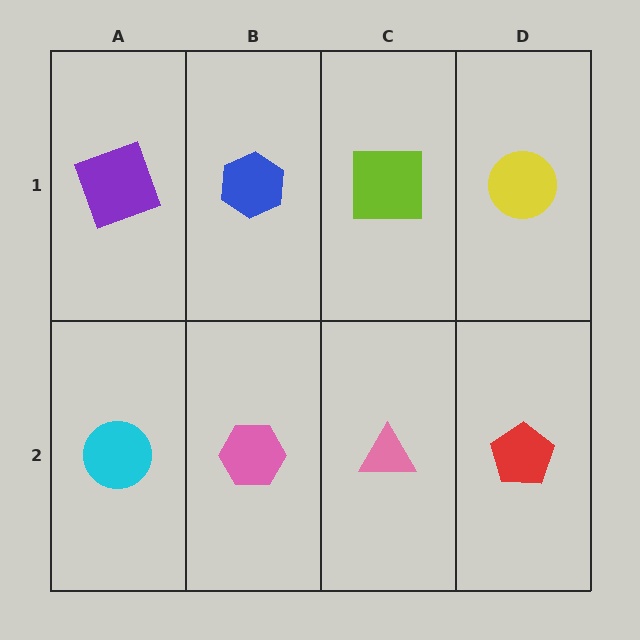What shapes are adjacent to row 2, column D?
A yellow circle (row 1, column D), a pink triangle (row 2, column C).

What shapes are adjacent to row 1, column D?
A red pentagon (row 2, column D), a lime square (row 1, column C).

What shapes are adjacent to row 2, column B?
A blue hexagon (row 1, column B), a cyan circle (row 2, column A), a pink triangle (row 2, column C).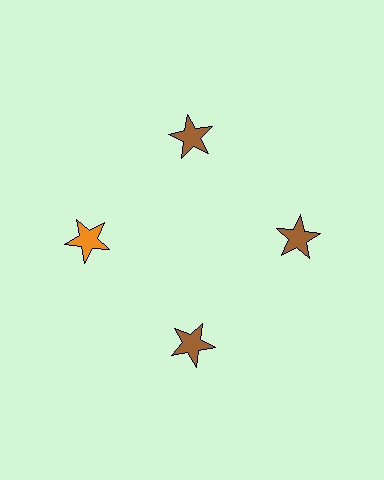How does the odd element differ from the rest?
It has a different color: orange instead of brown.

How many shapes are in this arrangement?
There are 4 shapes arranged in a ring pattern.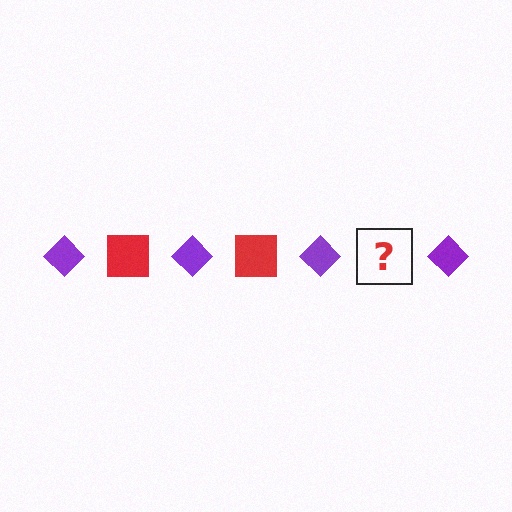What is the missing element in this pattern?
The missing element is a red square.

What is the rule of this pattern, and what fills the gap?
The rule is that the pattern alternates between purple diamond and red square. The gap should be filled with a red square.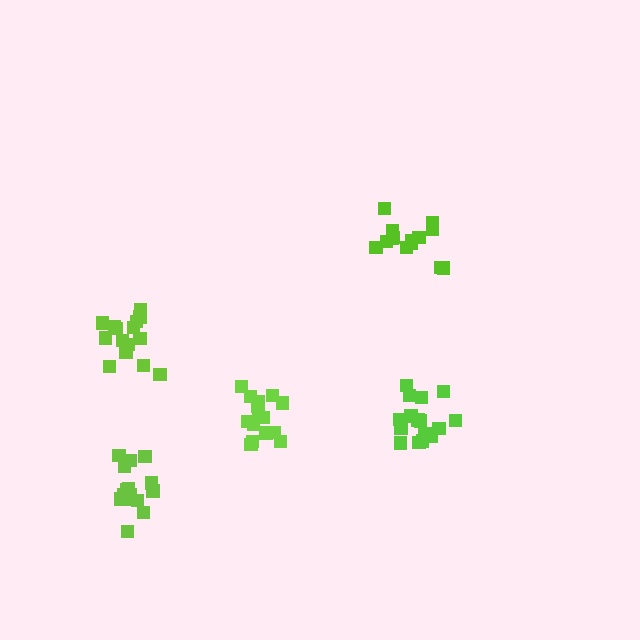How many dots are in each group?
Group 1: 15 dots, Group 2: 16 dots, Group 3: 14 dots, Group 4: 15 dots, Group 5: 15 dots (75 total).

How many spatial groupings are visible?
There are 5 spatial groupings.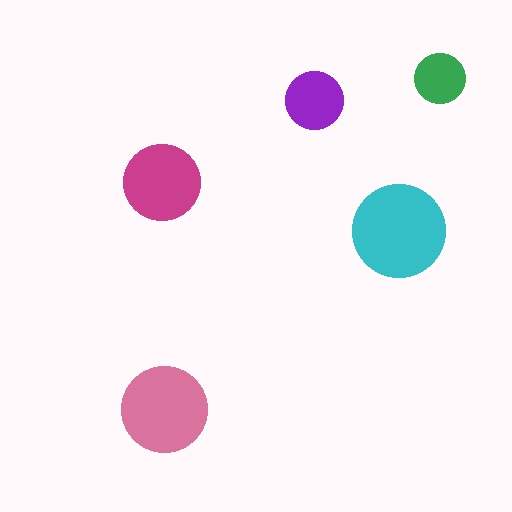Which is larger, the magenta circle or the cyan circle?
The cyan one.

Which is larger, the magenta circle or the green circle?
The magenta one.